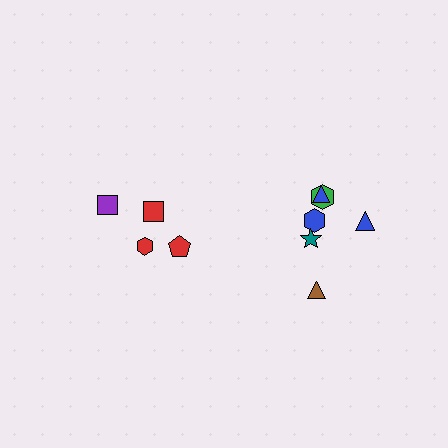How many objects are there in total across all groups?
There are 10 objects.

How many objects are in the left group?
There are 4 objects.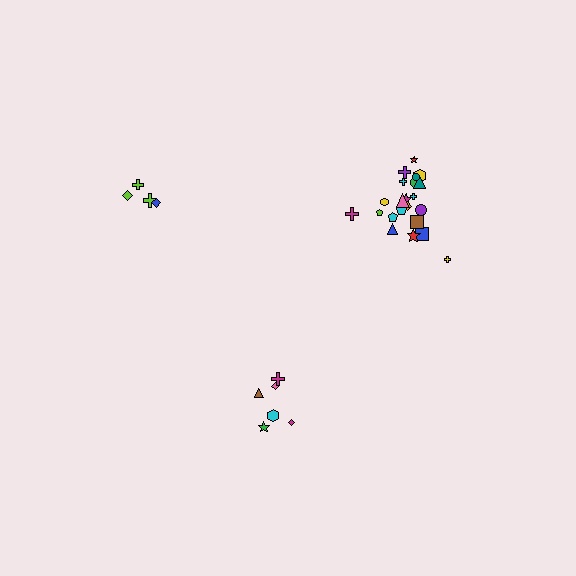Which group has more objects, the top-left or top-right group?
The top-right group.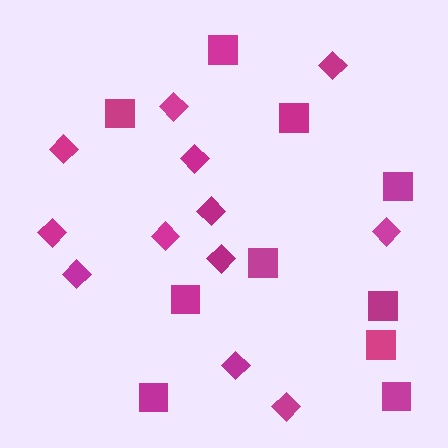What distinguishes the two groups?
There are 2 groups: one group of squares (10) and one group of diamonds (12).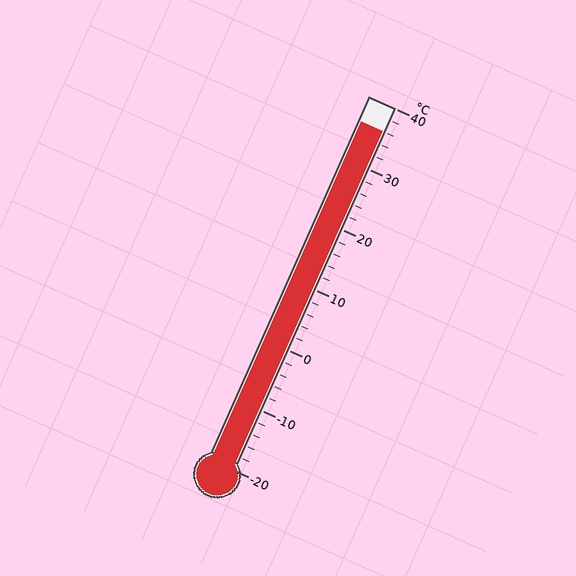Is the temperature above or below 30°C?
The temperature is above 30°C.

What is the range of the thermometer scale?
The thermometer scale ranges from -20°C to 40°C.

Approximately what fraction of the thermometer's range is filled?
The thermometer is filled to approximately 95% of its range.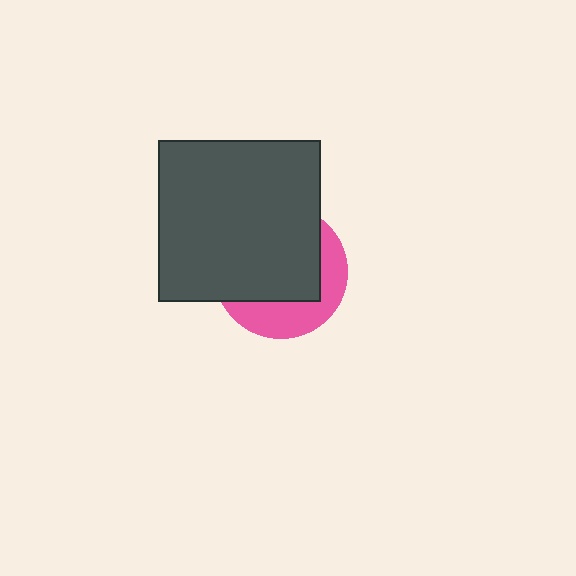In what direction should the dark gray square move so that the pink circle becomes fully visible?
The dark gray square should move toward the upper-left. That is the shortest direction to clear the overlap and leave the pink circle fully visible.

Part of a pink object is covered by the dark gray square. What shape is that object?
It is a circle.